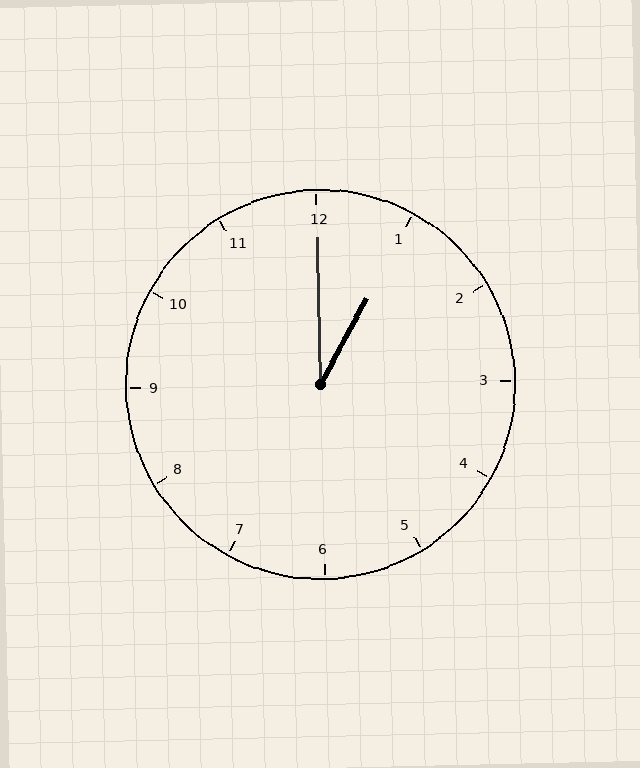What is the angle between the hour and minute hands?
Approximately 30 degrees.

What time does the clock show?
1:00.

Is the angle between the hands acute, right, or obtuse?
It is acute.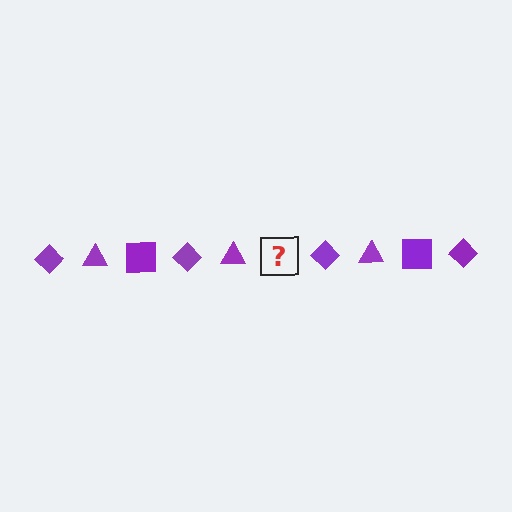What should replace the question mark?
The question mark should be replaced with a purple square.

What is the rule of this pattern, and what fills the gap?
The rule is that the pattern cycles through diamond, triangle, square shapes in purple. The gap should be filled with a purple square.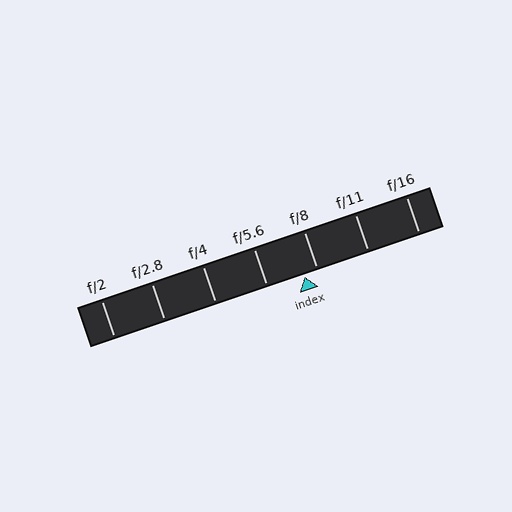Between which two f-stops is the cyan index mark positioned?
The index mark is between f/5.6 and f/8.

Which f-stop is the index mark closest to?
The index mark is closest to f/8.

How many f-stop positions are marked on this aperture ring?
There are 7 f-stop positions marked.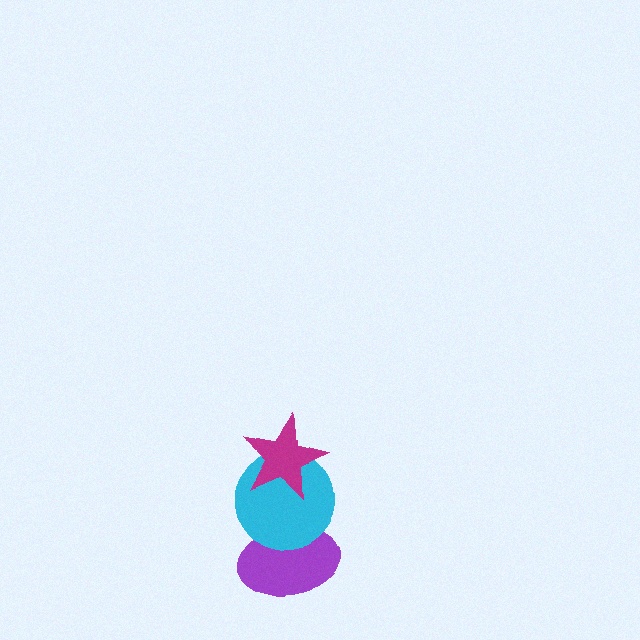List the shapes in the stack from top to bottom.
From top to bottom: the magenta star, the cyan circle, the purple ellipse.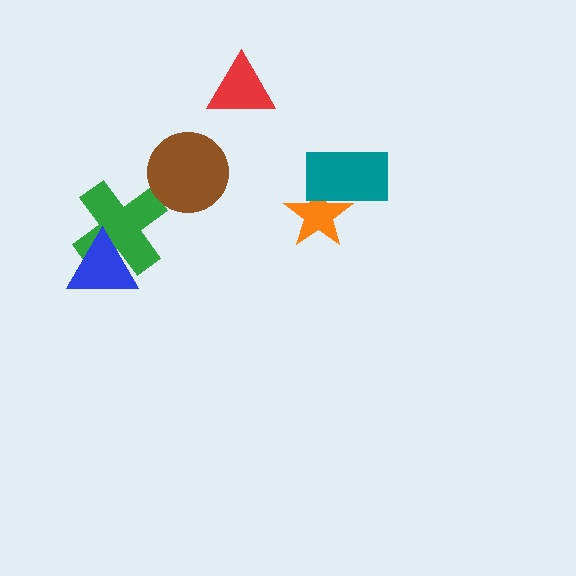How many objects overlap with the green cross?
1 object overlaps with the green cross.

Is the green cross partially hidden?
Yes, it is partially covered by another shape.